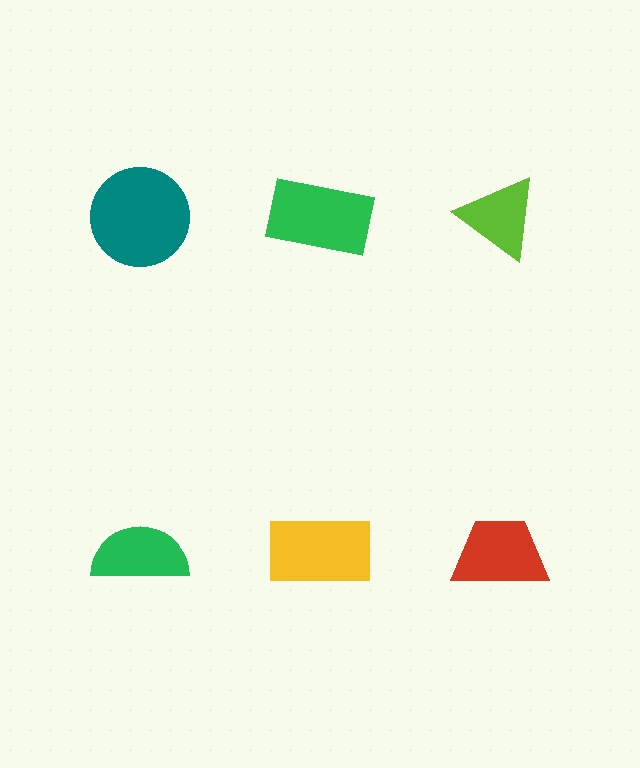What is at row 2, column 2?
A yellow rectangle.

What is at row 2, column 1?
A green semicircle.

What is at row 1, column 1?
A teal circle.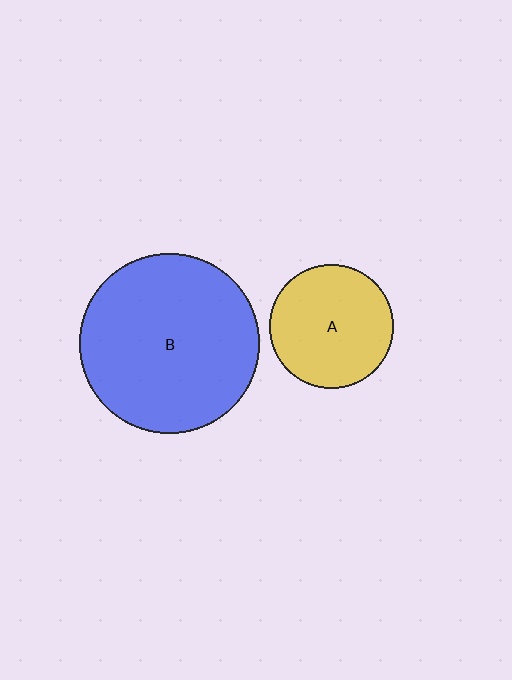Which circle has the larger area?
Circle B (blue).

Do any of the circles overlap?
No, none of the circles overlap.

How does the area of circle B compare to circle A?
Approximately 2.1 times.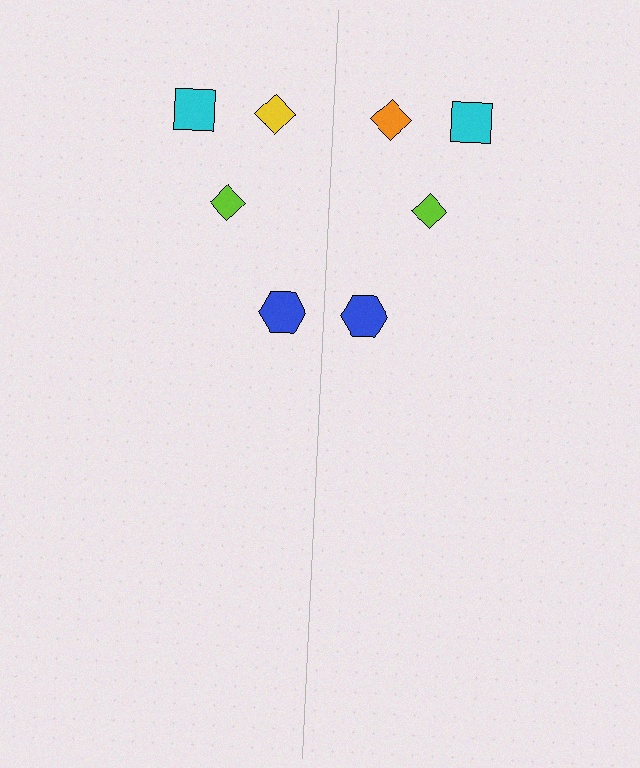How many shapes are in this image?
There are 8 shapes in this image.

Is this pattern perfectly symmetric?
No, the pattern is not perfectly symmetric. The orange diamond on the right side breaks the symmetry — its mirror counterpart is yellow.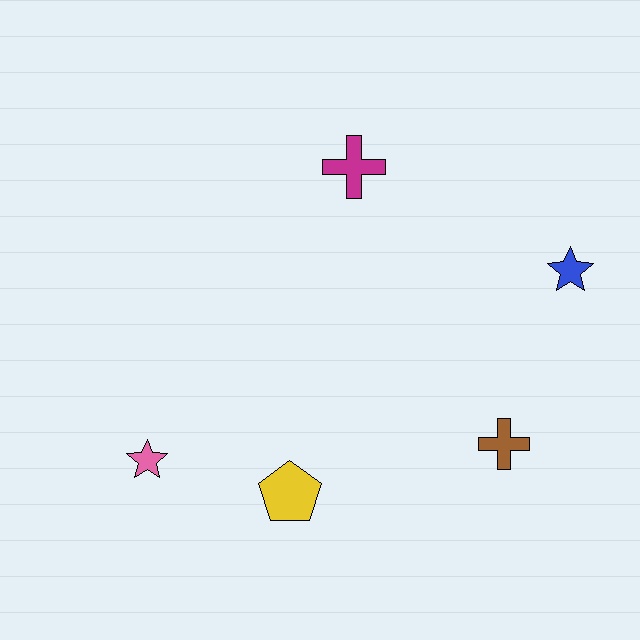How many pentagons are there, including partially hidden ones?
There is 1 pentagon.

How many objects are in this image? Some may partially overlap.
There are 5 objects.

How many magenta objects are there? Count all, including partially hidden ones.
There is 1 magenta object.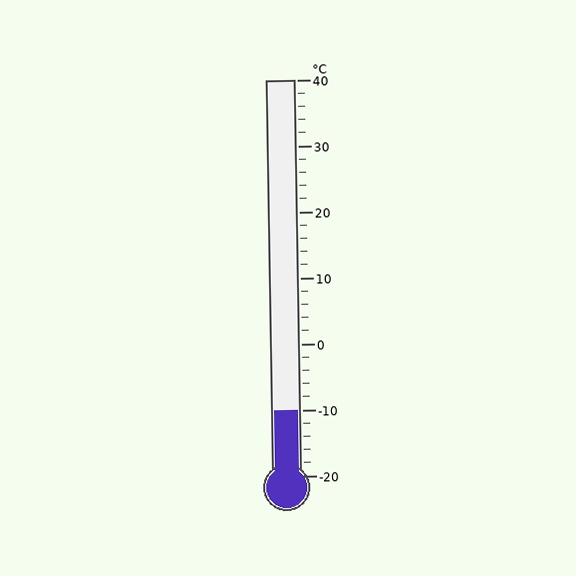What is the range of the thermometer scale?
The thermometer scale ranges from -20°C to 40°C.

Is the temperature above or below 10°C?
The temperature is below 10°C.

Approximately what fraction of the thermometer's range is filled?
The thermometer is filled to approximately 15% of its range.